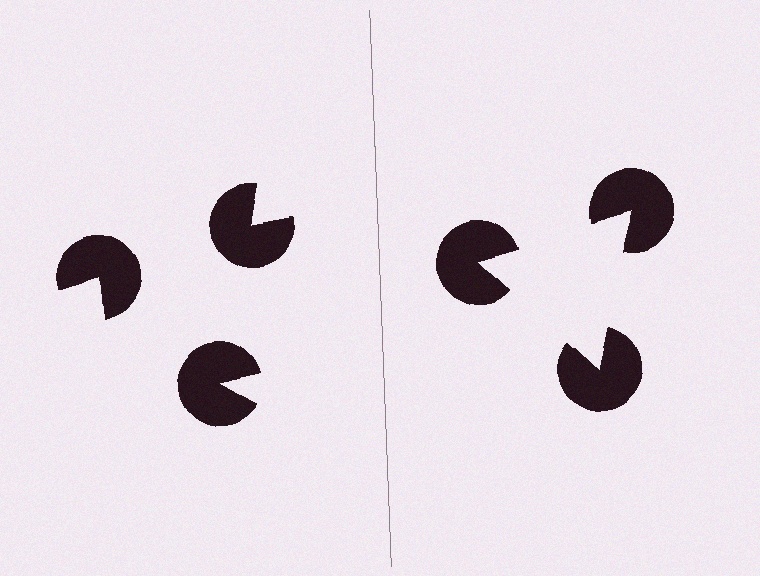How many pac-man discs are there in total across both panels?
6 — 3 on each side.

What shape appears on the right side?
An illusory triangle.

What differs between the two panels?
The pac-man discs are positioned identically on both sides; only the wedge orientations differ. On the right they align to a triangle; on the left they are misaligned.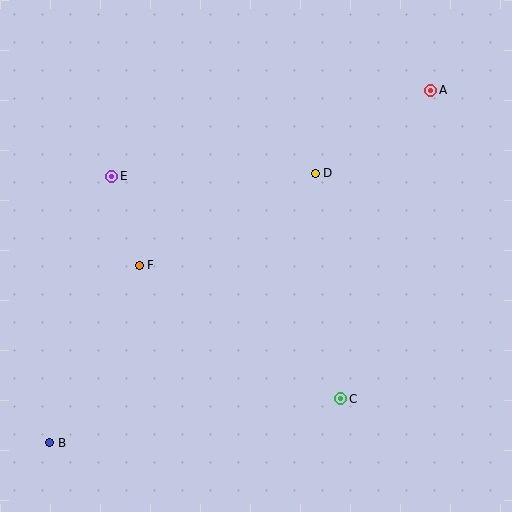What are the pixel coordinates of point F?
Point F is at (139, 265).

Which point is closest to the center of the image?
Point D at (315, 173) is closest to the center.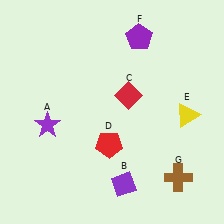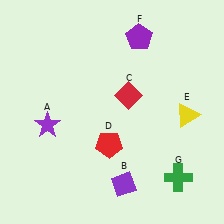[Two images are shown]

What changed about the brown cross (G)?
In Image 1, G is brown. In Image 2, it changed to green.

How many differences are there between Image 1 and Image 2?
There is 1 difference between the two images.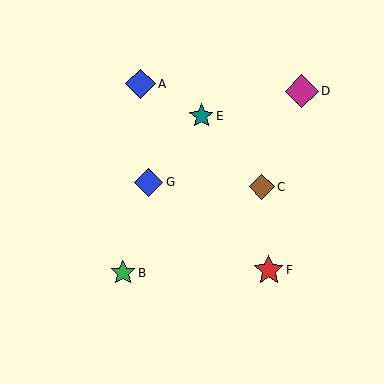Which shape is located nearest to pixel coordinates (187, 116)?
The teal star (labeled E) at (201, 116) is nearest to that location.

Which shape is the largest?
The magenta diamond (labeled D) is the largest.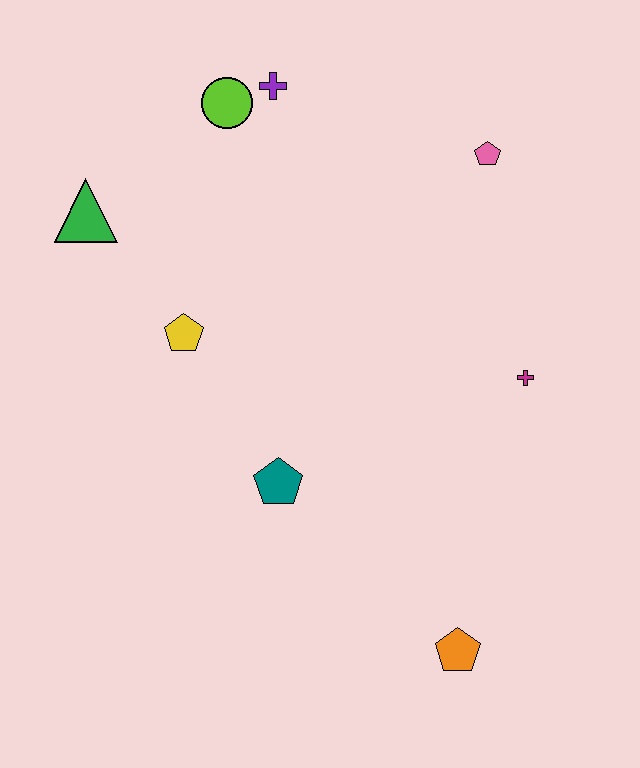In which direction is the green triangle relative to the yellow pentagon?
The green triangle is above the yellow pentagon.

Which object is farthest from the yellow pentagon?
The orange pentagon is farthest from the yellow pentagon.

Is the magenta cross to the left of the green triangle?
No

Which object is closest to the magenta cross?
The pink pentagon is closest to the magenta cross.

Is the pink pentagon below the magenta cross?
No